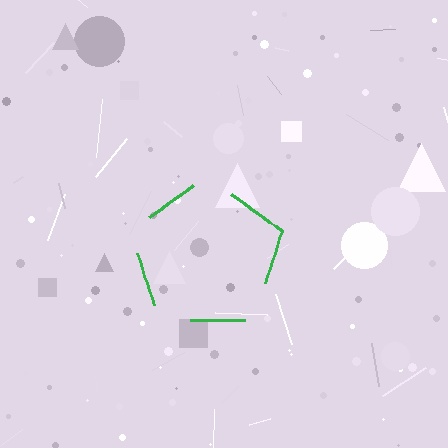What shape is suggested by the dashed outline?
The dashed outline suggests a pentagon.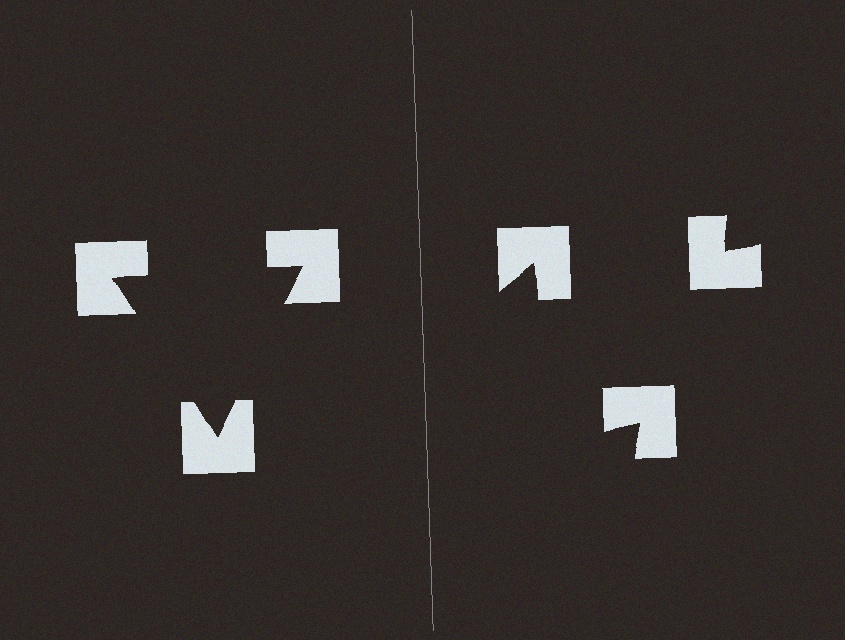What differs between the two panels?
The notched squares are positioned identically on both sides; only the wedge orientations differ. On the left they align to a triangle; on the right they are misaligned.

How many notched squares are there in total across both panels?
6 — 3 on each side.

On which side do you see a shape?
An illusory triangle appears on the left side. On the right side the wedge cuts are rotated, so no coherent shape forms.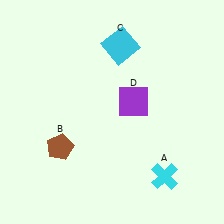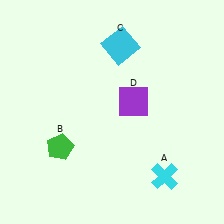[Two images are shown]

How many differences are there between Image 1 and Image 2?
There is 1 difference between the two images.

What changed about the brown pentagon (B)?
In Image 1, B is brown. In Image 2, it changed to green.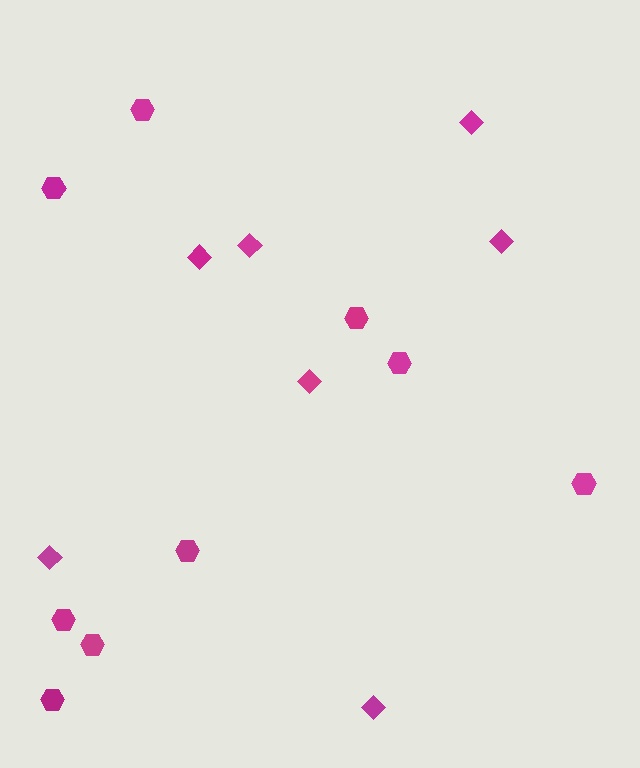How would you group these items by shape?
There are 2 groups: one group of diamonds (7) and one group of hexagons (9).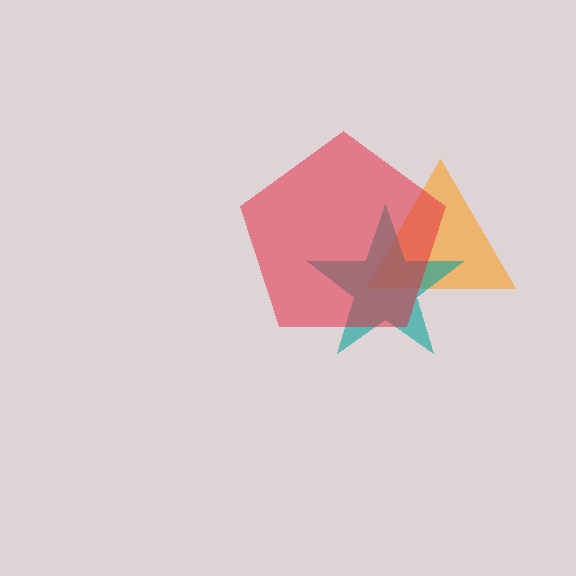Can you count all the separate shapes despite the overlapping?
Yes, there are 3 separate shapes.